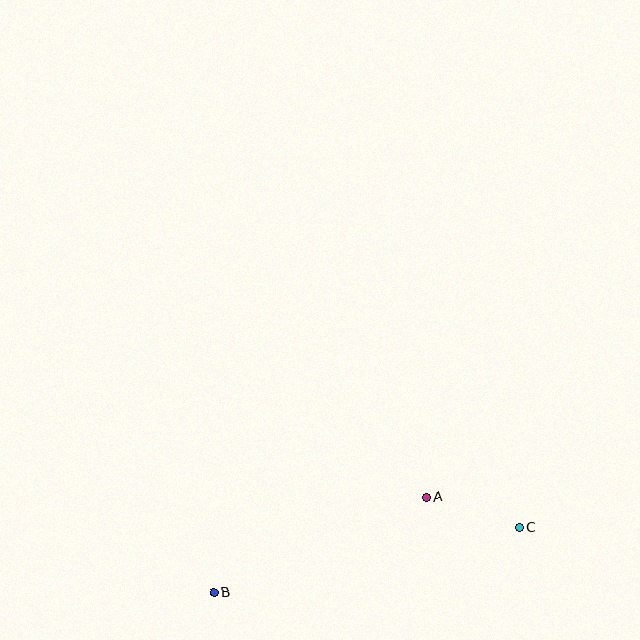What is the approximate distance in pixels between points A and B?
The distance between A and B is approximately 233 pixels.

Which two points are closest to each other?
Points A and C are closest to each other.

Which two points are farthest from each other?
Points B and C are farthest from each other.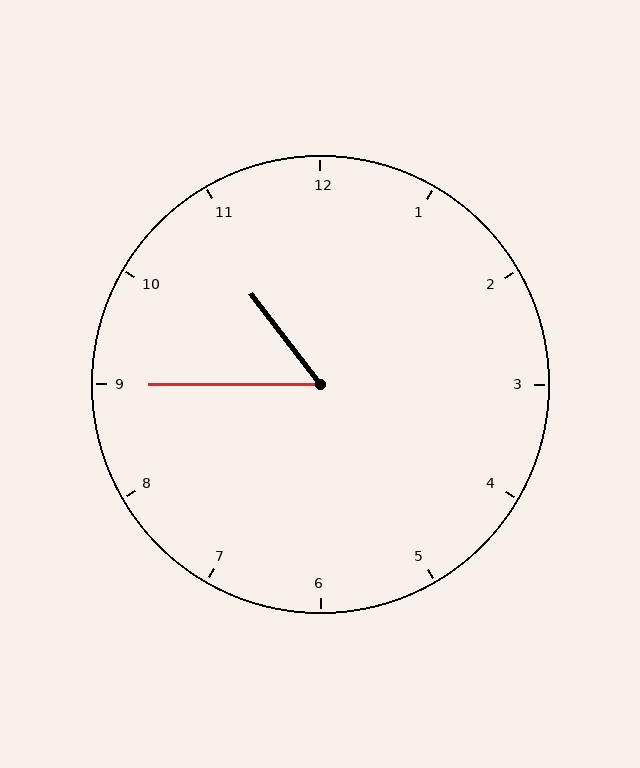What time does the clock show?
10:45.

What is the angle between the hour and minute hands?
Approximately 52 degrees.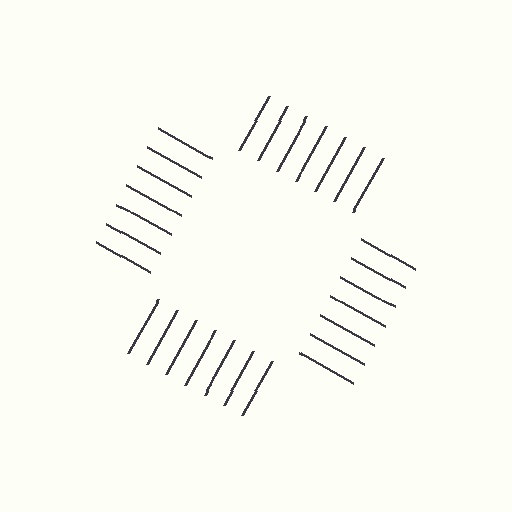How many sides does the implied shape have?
4 sides — the line-ends trace a square.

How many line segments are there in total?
28 — 7 along each of the 4 edges.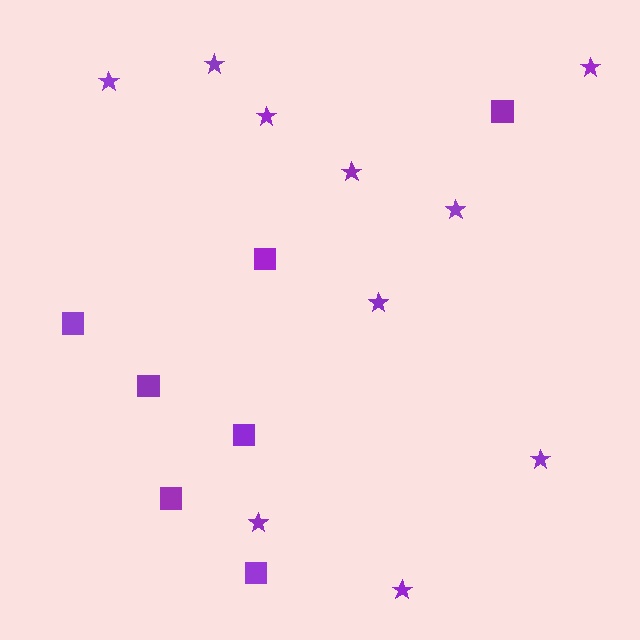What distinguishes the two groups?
There are 2 groups: one group of squares (7) and one group of stars (10).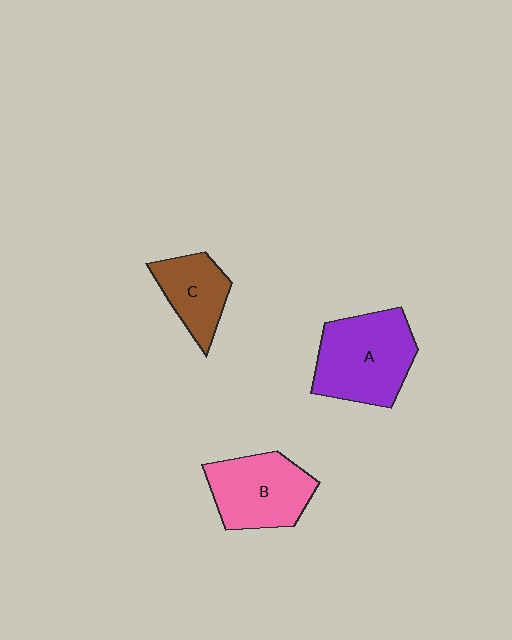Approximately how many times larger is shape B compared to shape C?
Approximately 1.5 times.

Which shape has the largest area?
Shape A (purple).